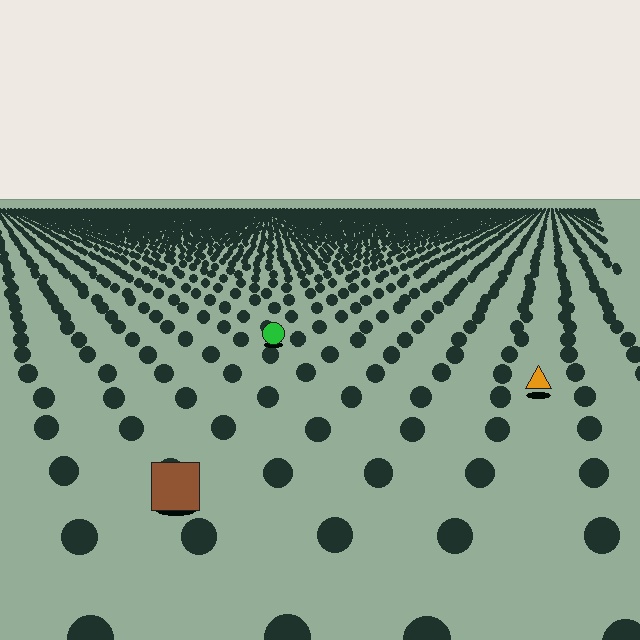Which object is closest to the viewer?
The brown square is closest. The texture marks near it are larger and more spread out.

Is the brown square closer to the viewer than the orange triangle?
Yes. The brown square is closer — you can tell from the texture gradient: the ground texture is coarser near it.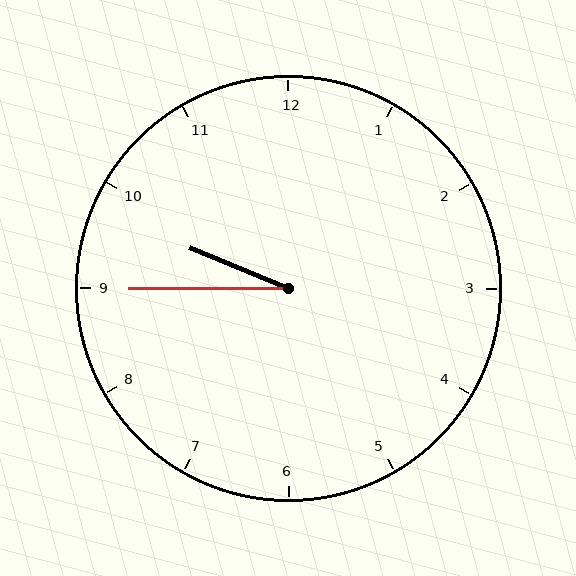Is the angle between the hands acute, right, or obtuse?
It is acute.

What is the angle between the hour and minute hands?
Approximately 22 degrees.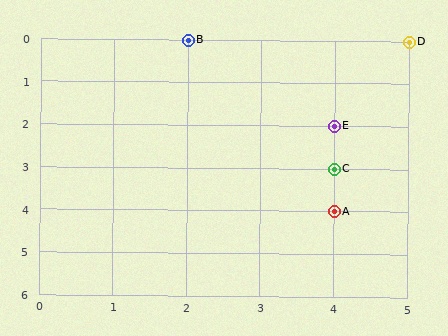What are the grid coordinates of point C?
Point C is at grid coordinates (4, 3).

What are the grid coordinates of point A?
Point A is at grid coordinates (4, 4).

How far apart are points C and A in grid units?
Points C and A are 1 row apart.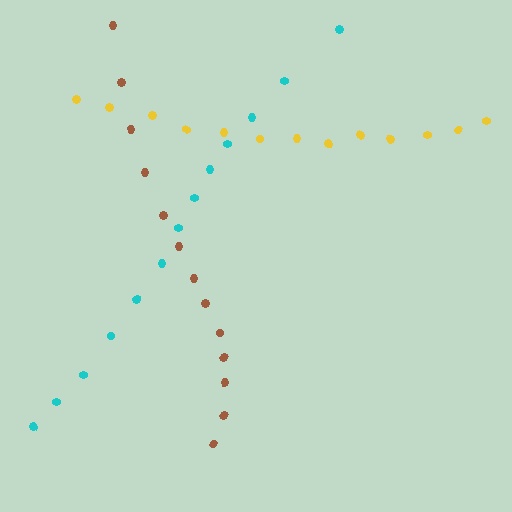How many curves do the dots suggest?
There are 3 distinct paths.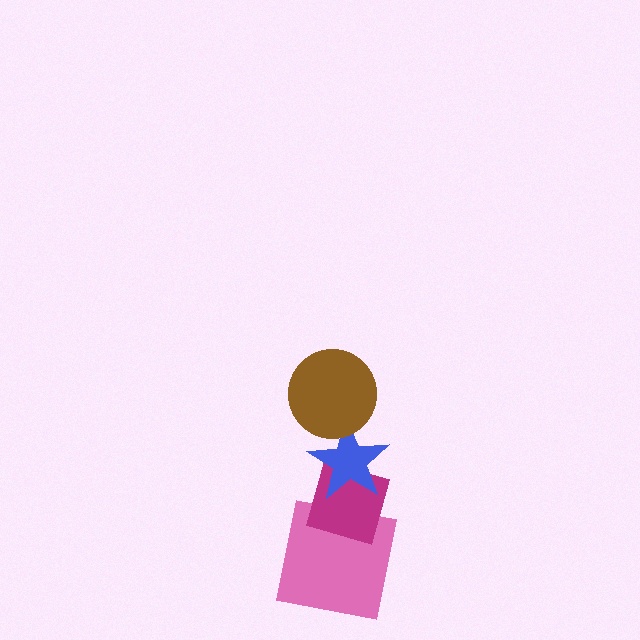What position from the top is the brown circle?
The brown circle is 1st from the top.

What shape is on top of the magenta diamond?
The blue star is on top of the magenta diamond.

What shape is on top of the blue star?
The brown circle is on top of the blue star.